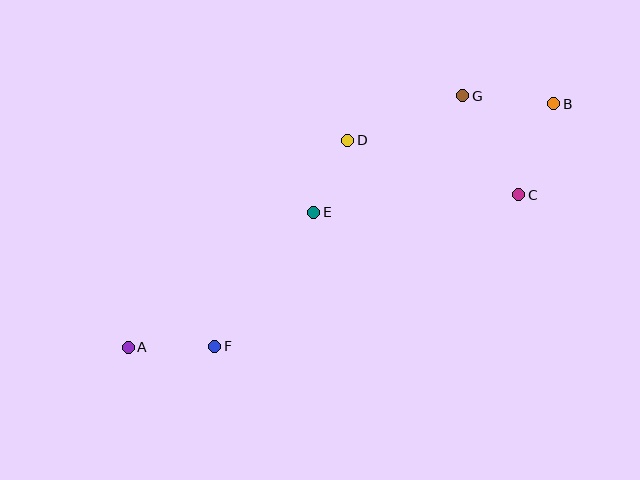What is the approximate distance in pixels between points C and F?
The distance between C and F is approximately 340 pixels.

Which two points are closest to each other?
Points D and E are closest to each other.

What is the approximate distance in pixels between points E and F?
The distance between E and F is approximately 166 pixels.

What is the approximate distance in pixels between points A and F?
The distance between A and F is approximately 86 pixels.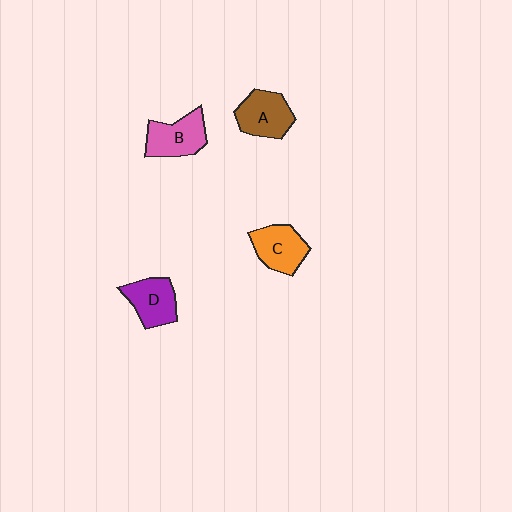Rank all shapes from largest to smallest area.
From largest to smallest: B (pink), A (brown), C (orange), D (purple).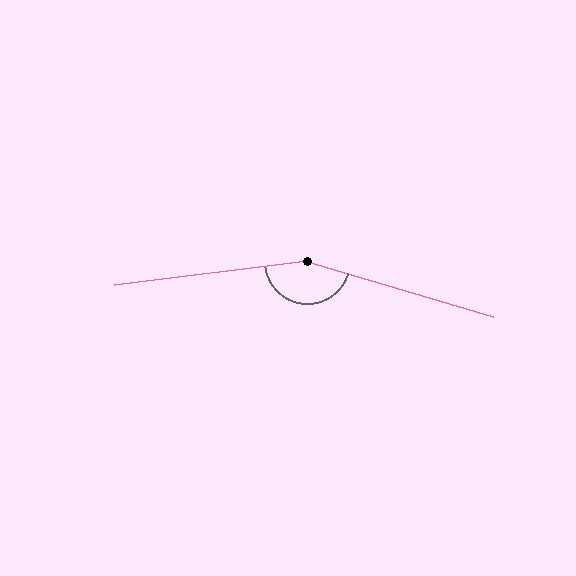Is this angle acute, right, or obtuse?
It is obtuse.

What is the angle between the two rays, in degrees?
Approximately 156 degrees.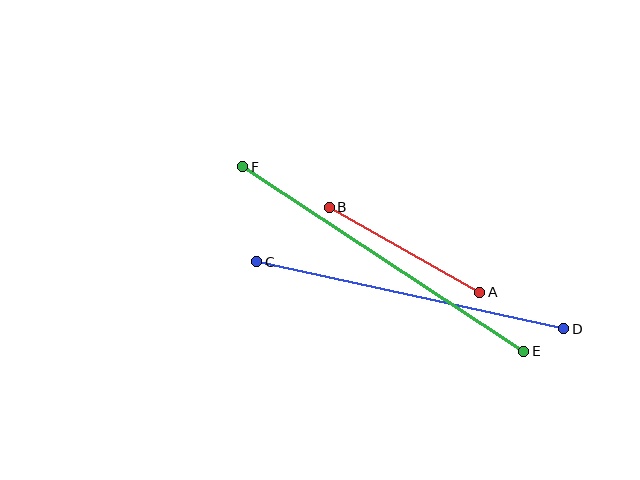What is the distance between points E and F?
The distance is approximately 336 pixels.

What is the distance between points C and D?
The distance is approximately 314 pixels.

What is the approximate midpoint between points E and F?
The midpoint is at approximately (383, 259) pixels.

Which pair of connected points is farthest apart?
Points E and F are farthest apart.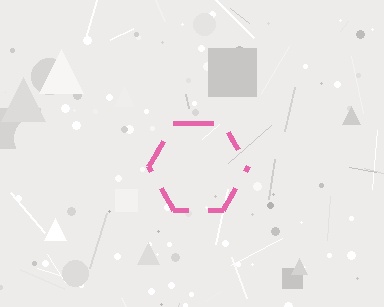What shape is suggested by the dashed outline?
The dashed outline suggests a hexagon.